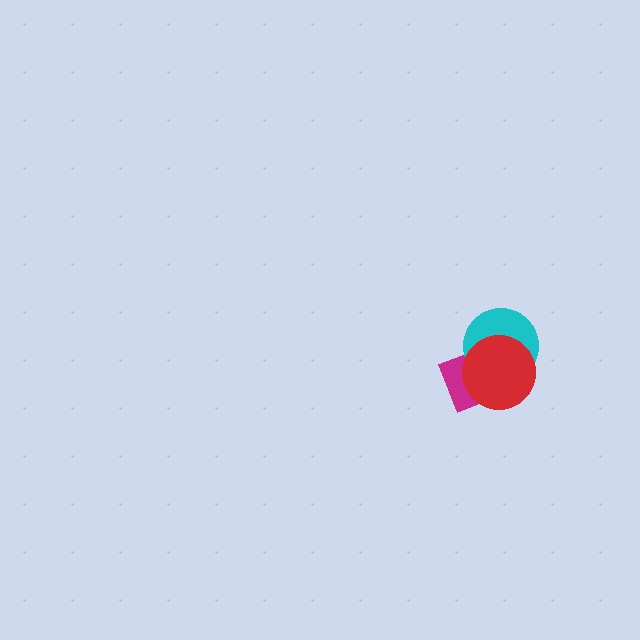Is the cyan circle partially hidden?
Yes, it is partially covered by another shape.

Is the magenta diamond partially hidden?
Yes, it is partially covered by another shape.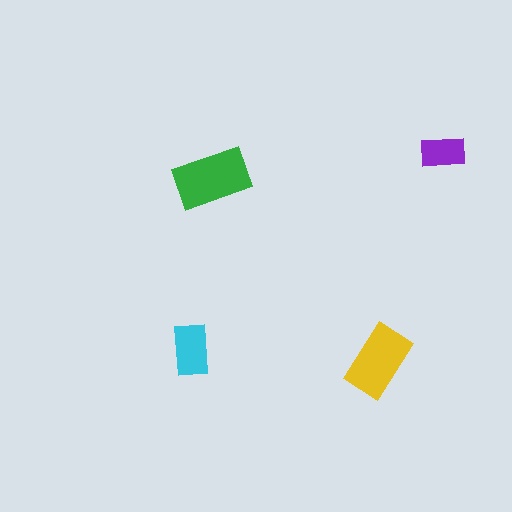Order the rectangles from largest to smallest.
the green one, the yellow one, the cyan one, the purple one.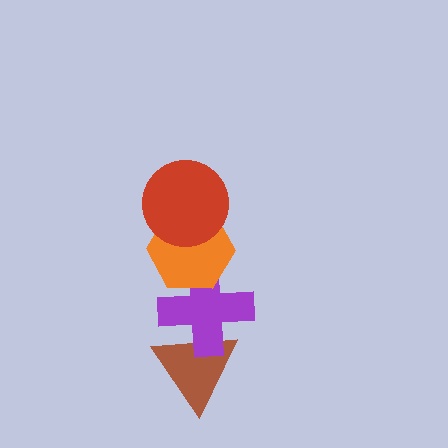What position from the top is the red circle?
The red circle is 1st from the top.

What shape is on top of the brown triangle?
The purple cross is on top of the brown triangle.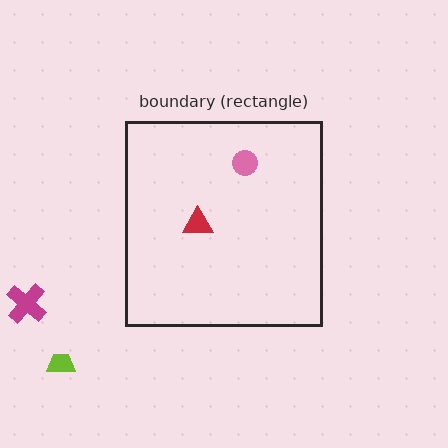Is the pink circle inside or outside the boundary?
Inside.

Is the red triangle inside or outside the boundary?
Inside.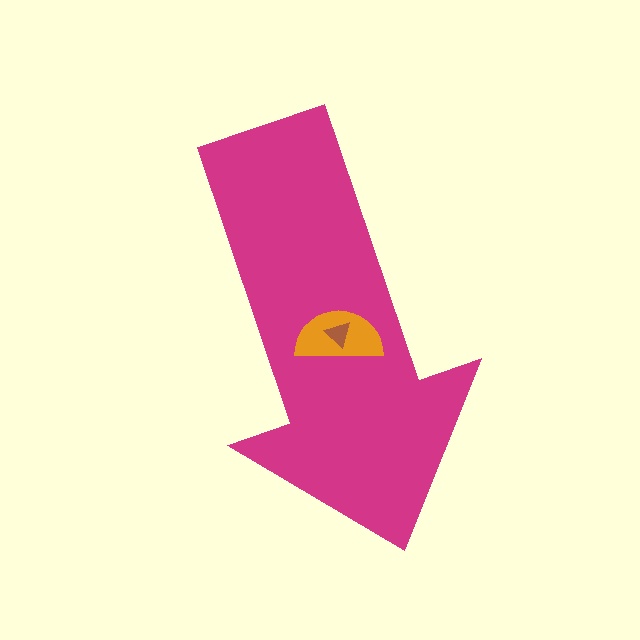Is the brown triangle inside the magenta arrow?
Yes.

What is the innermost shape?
The brown triangle.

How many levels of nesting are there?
3.